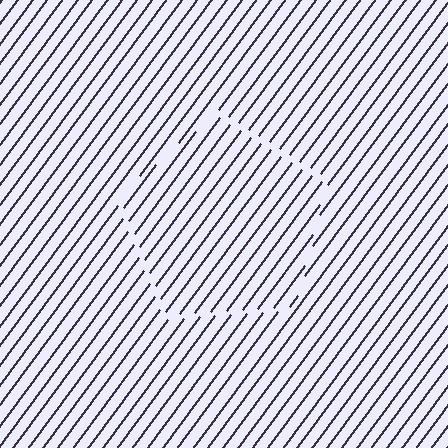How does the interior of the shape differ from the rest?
The interior of the shape contains the same grating, shifted by half a period — the contour is defined by the phase discontinuity where line-ends from the inner and outer gratings abut.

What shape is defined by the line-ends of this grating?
An illusory pentagon. The interior of the shape contains the same grating, shifted by half a period — the contour is defined by the phase discontinuity where line-ends from the inner and outer gratings abut.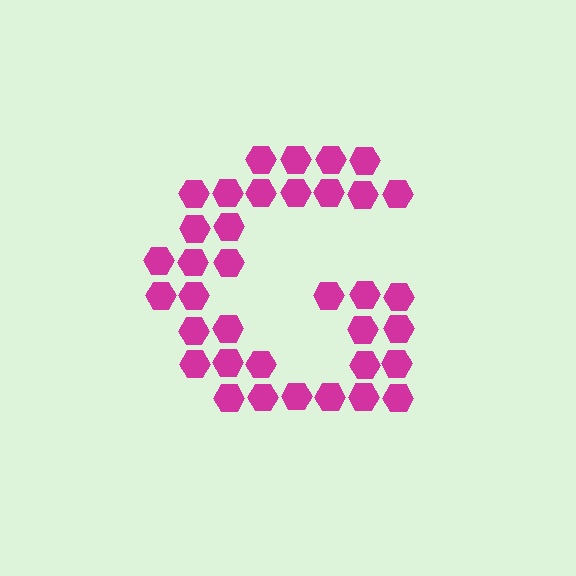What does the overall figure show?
The overall figure shows the letter G.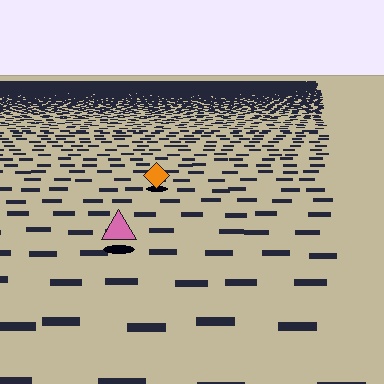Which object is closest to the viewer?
The pink triangle is closest. The texture marks near it are larger and more spread out.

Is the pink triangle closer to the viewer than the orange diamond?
Yes. The pink triangle is closer — you can tell from the texture gradient: the ground texture is coarser near it.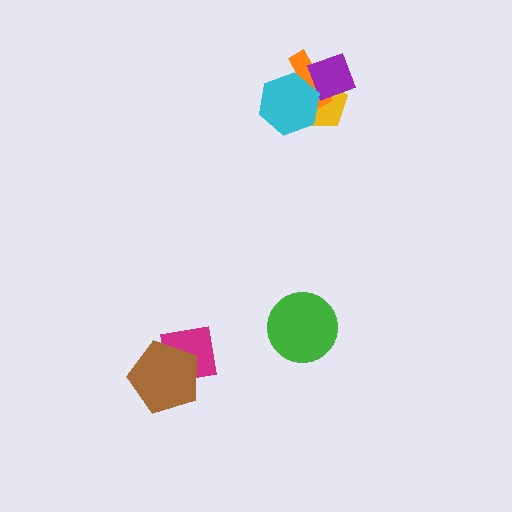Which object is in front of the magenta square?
The brown pentagon is in front of the magenta square.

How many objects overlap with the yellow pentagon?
3 objects overlap with the yellow pentagon.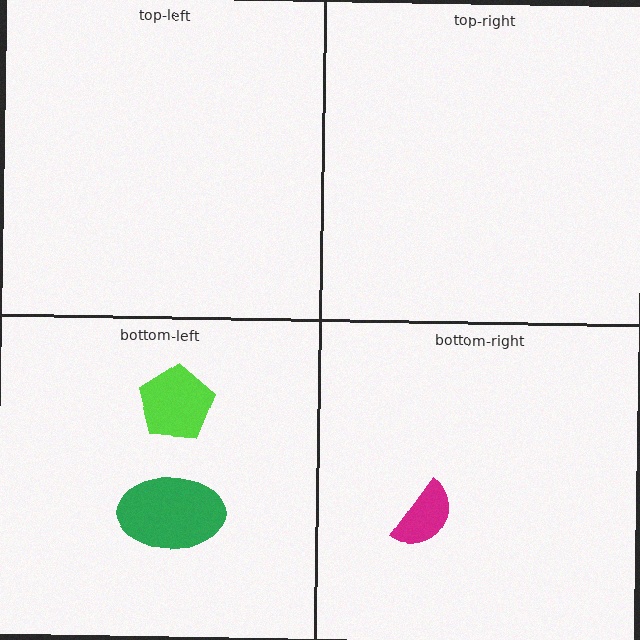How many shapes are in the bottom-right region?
1.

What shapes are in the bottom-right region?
The magenta semicircle.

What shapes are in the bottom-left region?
The green ellipse, the lime pentagon.